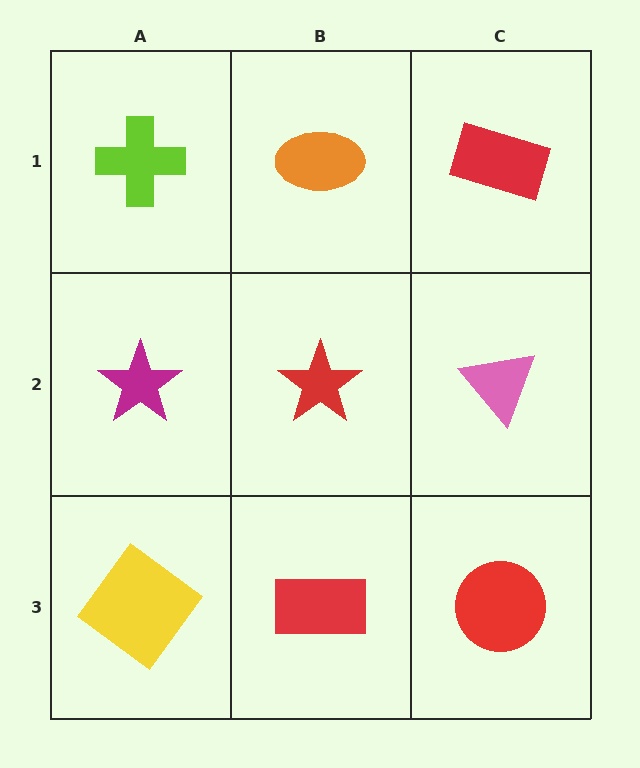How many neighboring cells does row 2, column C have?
3.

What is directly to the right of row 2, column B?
A pink triangle.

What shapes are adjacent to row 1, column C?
A pink triangle (row 2, column C), an orange ellipse (row 1, column B).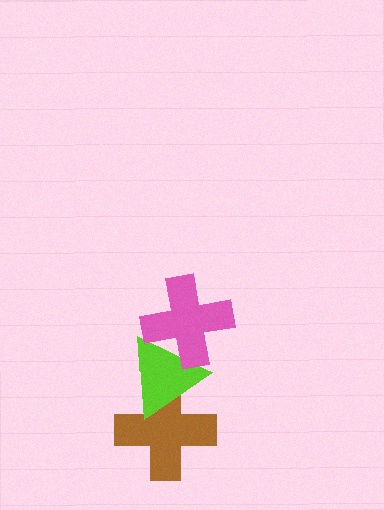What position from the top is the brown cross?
The brown cross is 3rd from the top.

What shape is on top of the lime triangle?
The pink cross is on top of the lime triangle.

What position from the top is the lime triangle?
The lime triangle is 2nd from the top.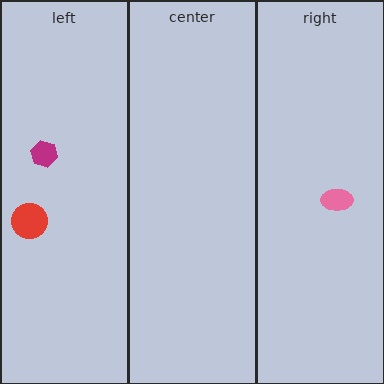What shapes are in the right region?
The pink ellipse.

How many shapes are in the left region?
2.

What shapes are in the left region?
The red circle, the magenta hexagon.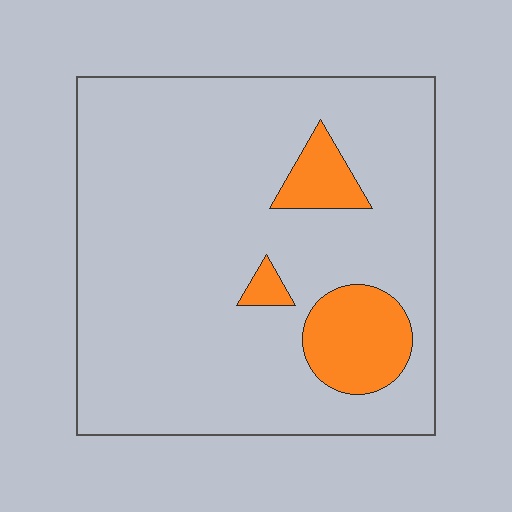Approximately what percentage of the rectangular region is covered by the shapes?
Approximately 10%.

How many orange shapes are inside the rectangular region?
3.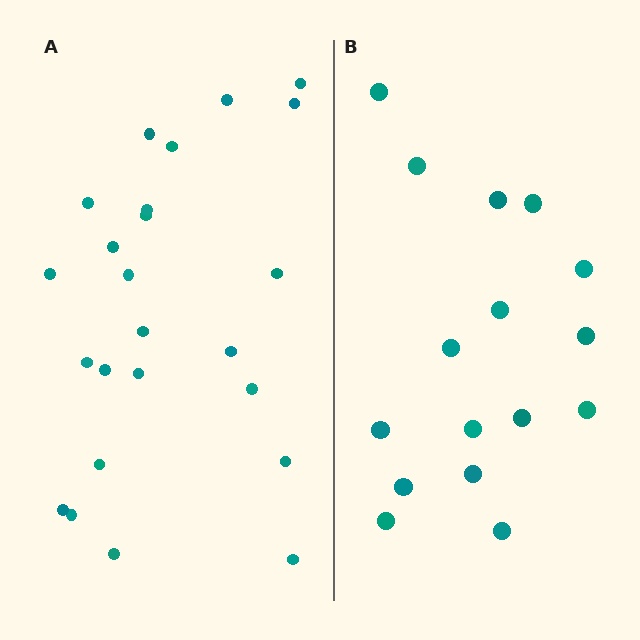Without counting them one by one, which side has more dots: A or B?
Region A (the left region) has more dots.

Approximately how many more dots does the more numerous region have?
Region A has roughly 8 or so more dots than region B.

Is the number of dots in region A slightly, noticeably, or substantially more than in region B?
Region A has substantially more. The ratio is roughly 1.5 to 1.